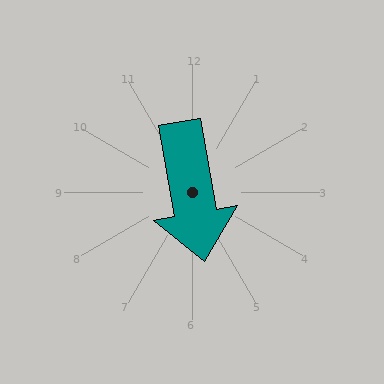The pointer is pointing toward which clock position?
Roughly 6 o'clock.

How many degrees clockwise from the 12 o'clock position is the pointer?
Approximately 170 degrees.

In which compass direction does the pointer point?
South.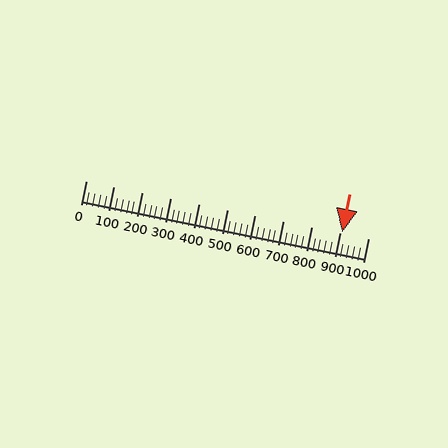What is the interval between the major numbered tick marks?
The major tick marks are spaced 100 units apart.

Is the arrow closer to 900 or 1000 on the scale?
The arrow is closer to 900.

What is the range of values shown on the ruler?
The ruler shows values from 0 to 1000.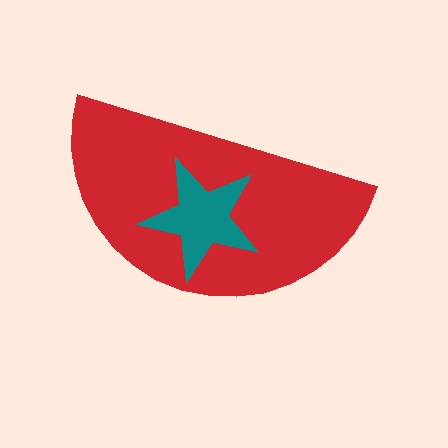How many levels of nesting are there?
2.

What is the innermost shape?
The teal star.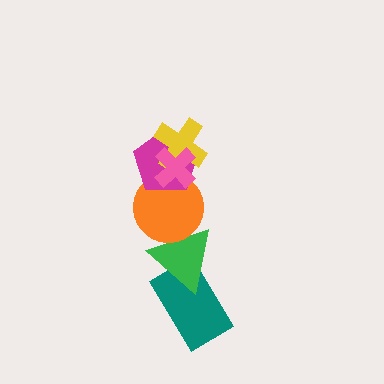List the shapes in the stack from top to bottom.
From top to bottom: the pink cross, the yellow cross, the magenta pentagon, the orange circle, the green triangle, the teal rectangle.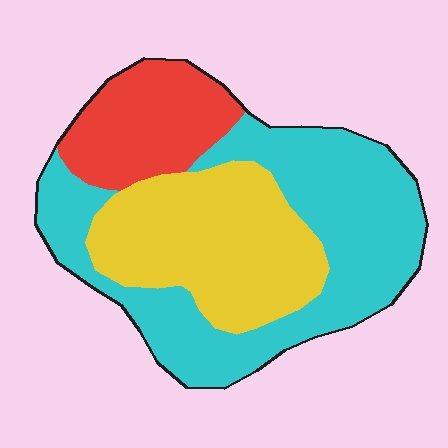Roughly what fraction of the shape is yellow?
Yellow covers 33% of the shape.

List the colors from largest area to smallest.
From largest to smallest: cyan, yellow, red.